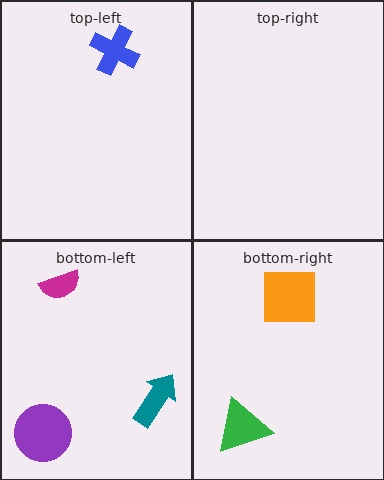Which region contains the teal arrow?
The bottom-left region.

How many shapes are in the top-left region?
1.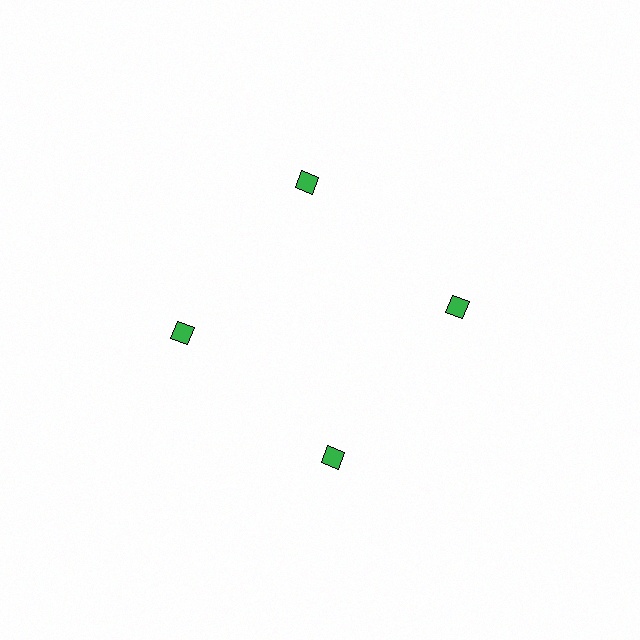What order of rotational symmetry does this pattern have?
This pattern has 4-fold rotational symmetry.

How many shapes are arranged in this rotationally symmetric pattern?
There are 4 shapes, arranged in 4 groups of 1.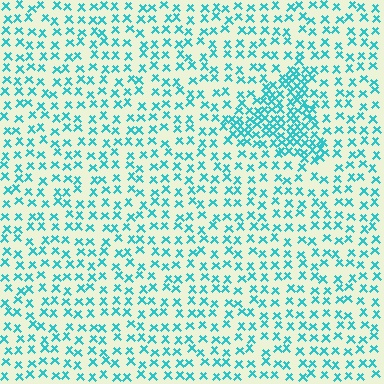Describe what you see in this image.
The image contains small cyan elements arranged at two different densities. A triangle-shaped region is visible where the elements are more densely packed than the surrounding area.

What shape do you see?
I see a triangle.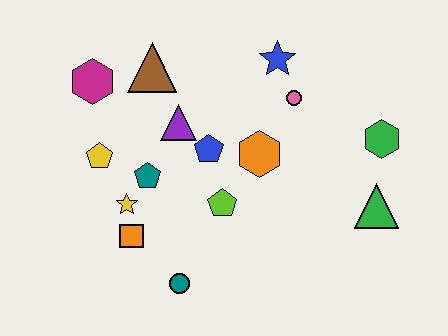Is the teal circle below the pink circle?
Yes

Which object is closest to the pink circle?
The blue star is closest to the pink circle.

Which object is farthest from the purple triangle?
The green triangle is farthest from the purple triangle.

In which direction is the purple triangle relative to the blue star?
The purple triangle is to the left of the blue star.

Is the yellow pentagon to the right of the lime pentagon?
No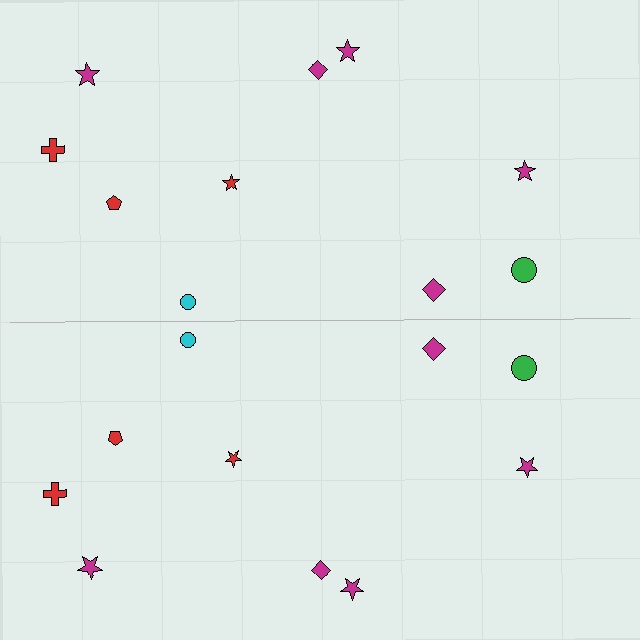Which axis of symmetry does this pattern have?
The pattern has a horizontal axis of symmetry running through the center of the image.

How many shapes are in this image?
There are 20 shapes in this image.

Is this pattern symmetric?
Yes, this pattern has bilateral (reflection) symmetry.